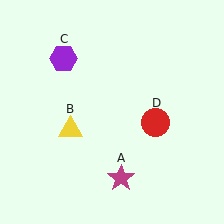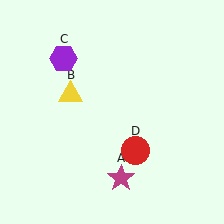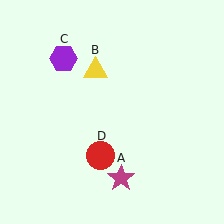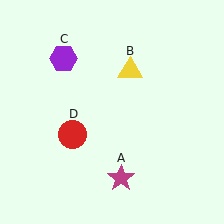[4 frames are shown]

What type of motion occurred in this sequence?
The yellow triangle (object B), red circle (object D) rotated clockwise around the center of the scene.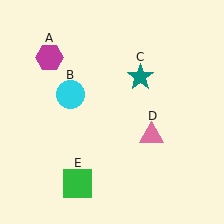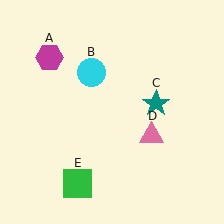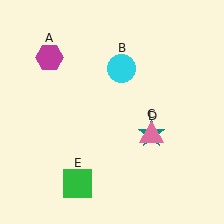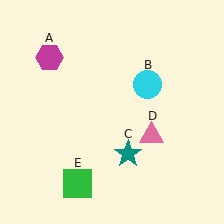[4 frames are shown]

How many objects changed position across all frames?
2 objects changed position: cyan circle (object B), teal star (object C).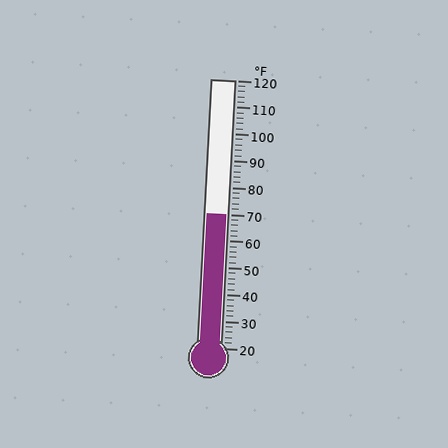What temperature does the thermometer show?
The thermometer shows approximately 70°F.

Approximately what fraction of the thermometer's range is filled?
The thermometer is filled to approximately 50% of its range.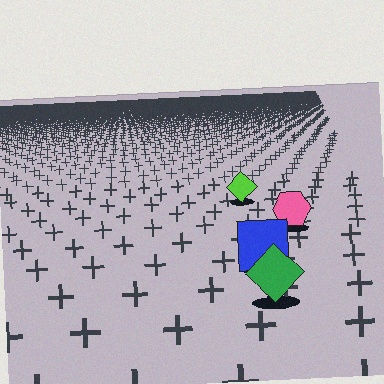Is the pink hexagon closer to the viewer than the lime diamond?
Yes. The pink hexagon is closer — you can tell from the texture gradient: the ground texture is coarser near it.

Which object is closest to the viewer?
The green diamond is closest. The texture marks near it are larger and more spread out.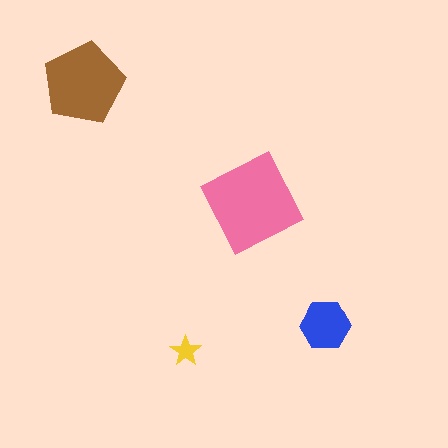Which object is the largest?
The pink diamond.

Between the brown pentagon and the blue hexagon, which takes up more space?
The brown pentagon.